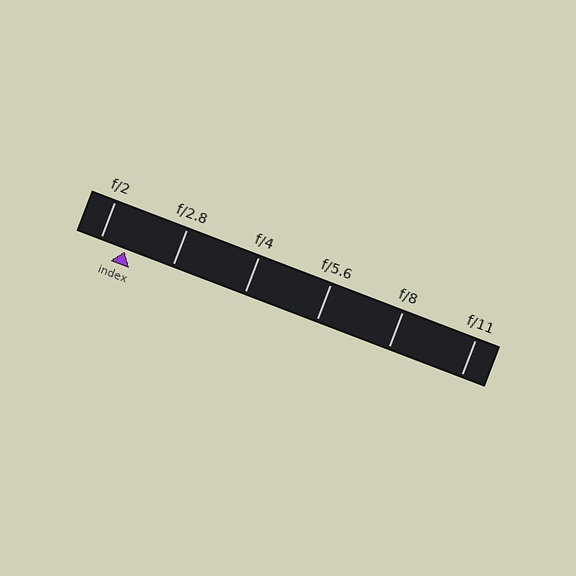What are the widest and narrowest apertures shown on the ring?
The widest aperture shown is f/2 and the narrowest is f/11.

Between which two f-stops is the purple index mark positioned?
The index mark is between f/2 and f/2.8.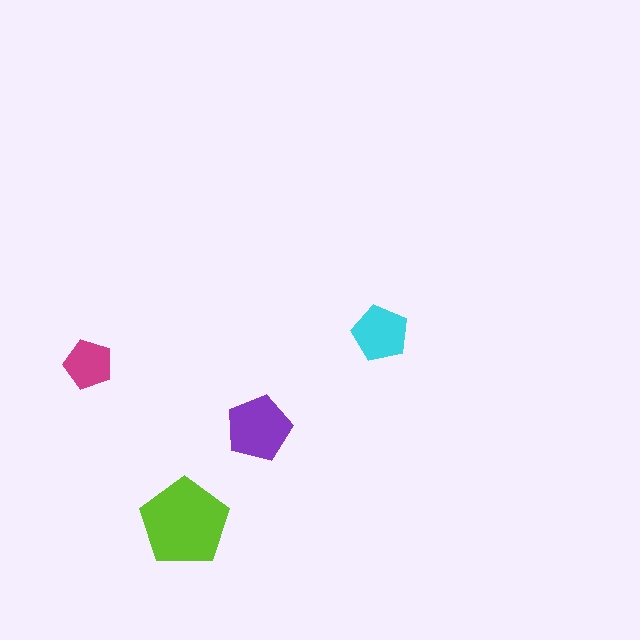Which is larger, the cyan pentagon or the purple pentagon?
The purple one.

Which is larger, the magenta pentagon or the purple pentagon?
The purple one.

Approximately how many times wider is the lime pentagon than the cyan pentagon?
About 1.5 times wider.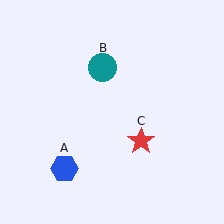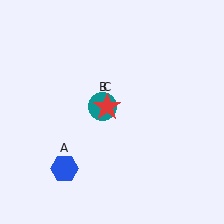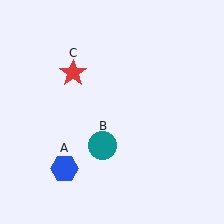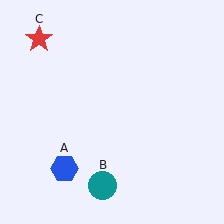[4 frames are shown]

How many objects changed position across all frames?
2 objects changed position: teal circle (object B), red star (object C).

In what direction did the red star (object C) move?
The red star (object C) moved up and to the left.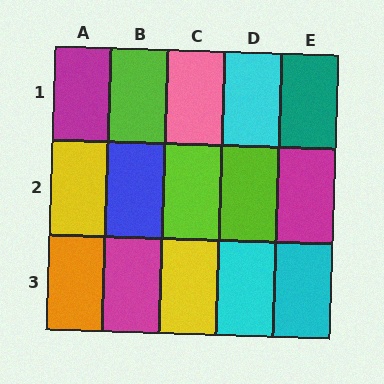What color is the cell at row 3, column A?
Orange.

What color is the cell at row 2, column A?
Yellow.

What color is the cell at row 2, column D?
Lime.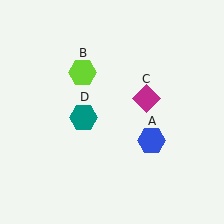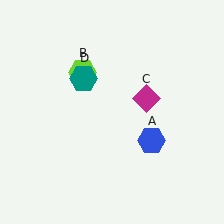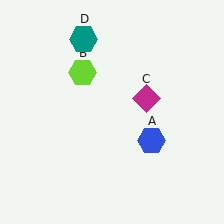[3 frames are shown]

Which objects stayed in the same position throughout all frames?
Blue hexagon (object A) and lime hexagon (object B) and magenta diamond (object C) remained stationary.